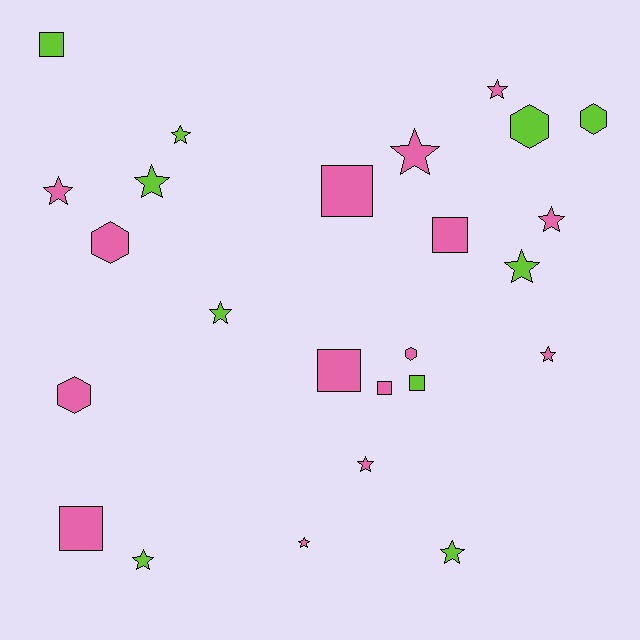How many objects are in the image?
There are 25 objects.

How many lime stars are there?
There are 6 lime stars.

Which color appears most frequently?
Pink, with 15 objects.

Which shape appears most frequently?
Star, with 13 objects.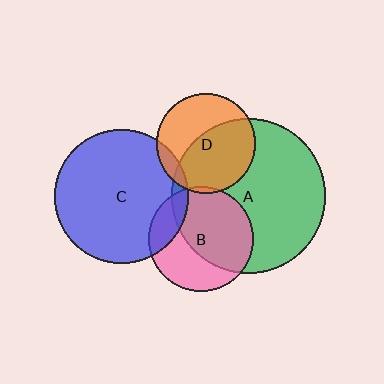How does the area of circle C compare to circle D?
Approximately 1.8 times.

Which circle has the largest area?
Circle A (green).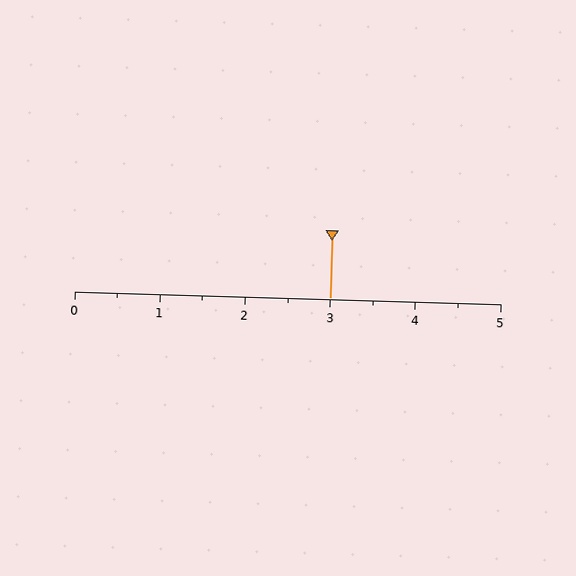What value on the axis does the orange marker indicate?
The marker indicates approximately 3.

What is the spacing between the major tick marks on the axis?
The major ticks are spaced 1 apart.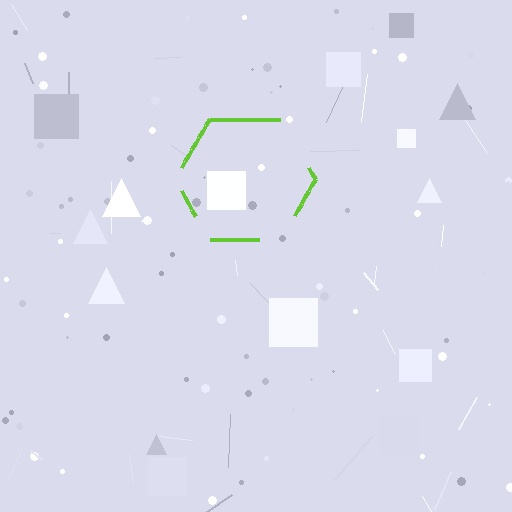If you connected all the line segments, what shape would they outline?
They would outline a hexagon.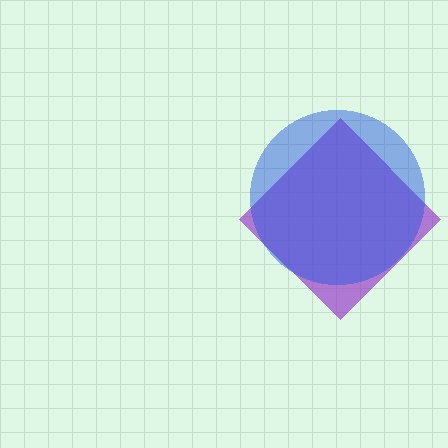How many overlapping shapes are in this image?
There are 2 overlapping shapes in the image.